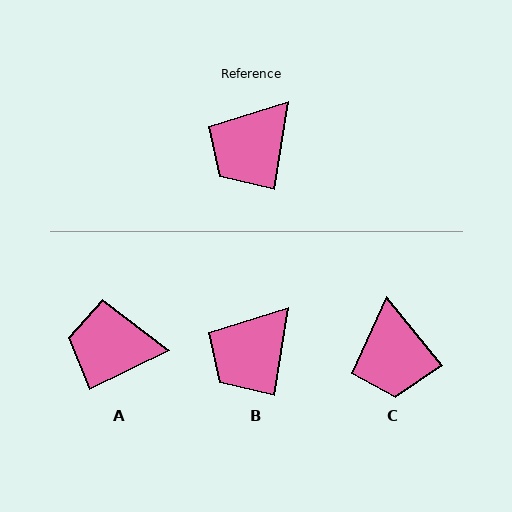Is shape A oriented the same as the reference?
No, it is off by about 55 degrees.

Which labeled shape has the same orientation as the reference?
B.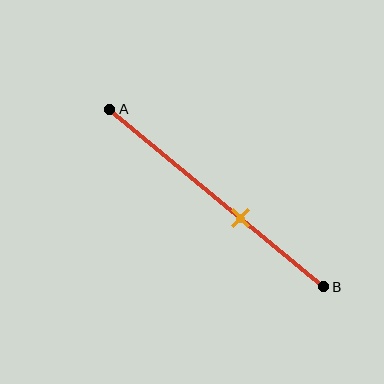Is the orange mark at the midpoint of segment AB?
No, the mark is at about 60% from A, not at the 50% midpoint.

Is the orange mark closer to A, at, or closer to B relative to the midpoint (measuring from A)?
The orange mark is closer to point B than the midpoint of segment AB.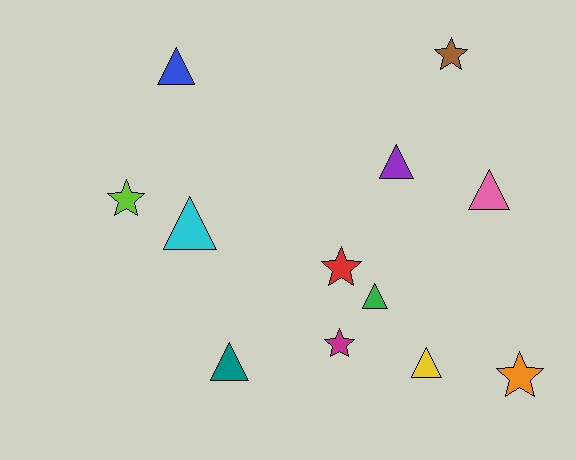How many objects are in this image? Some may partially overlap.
There are 12 objects.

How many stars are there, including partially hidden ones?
There are 5 stars.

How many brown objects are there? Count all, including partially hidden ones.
There is 1 brown object.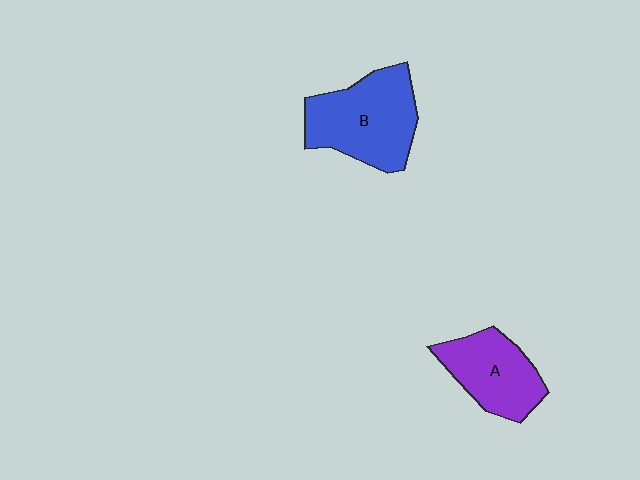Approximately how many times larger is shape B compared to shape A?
Approximately 1.3 times.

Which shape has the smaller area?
Shape A (purple).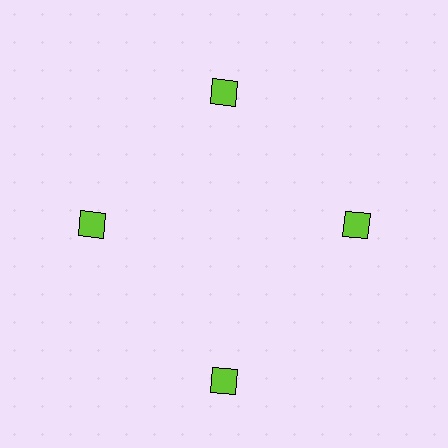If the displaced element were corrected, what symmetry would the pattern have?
It would have 4-fold rotational symmetry — the pattern would map onto itself every 90 degrees.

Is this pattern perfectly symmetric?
No. The 4 lime squares are arranged in a ring, but one element near the 6 o'clock position is pushed outward from the center, breaking the 4-fold rotational symmetry.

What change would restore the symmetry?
The symmetry would be restored by moving it inward, back onto the ring so that all 4 squares sit at equal angles and equal distance from the center.